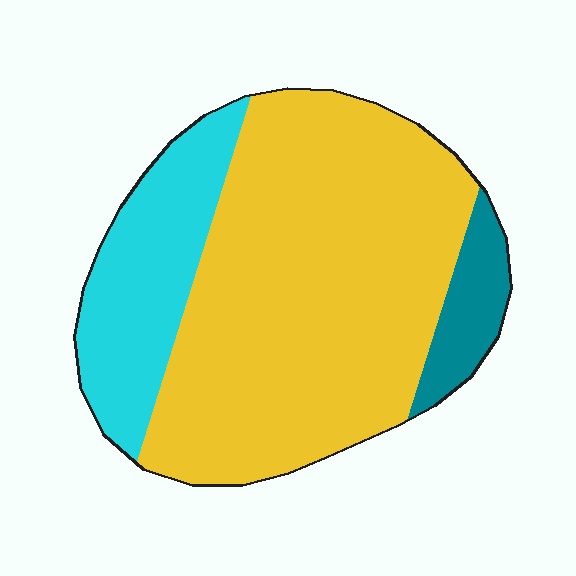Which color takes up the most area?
Yellow, at roughly 70%.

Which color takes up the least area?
Teal, at roughly 10%.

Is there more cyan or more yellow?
Yellow.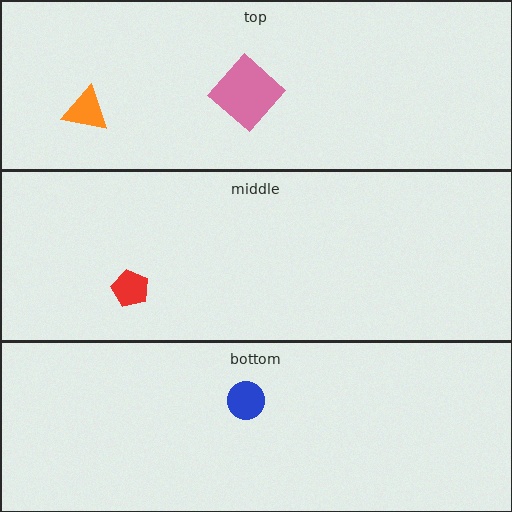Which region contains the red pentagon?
The middle region.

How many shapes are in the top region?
2.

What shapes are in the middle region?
The red pentagon.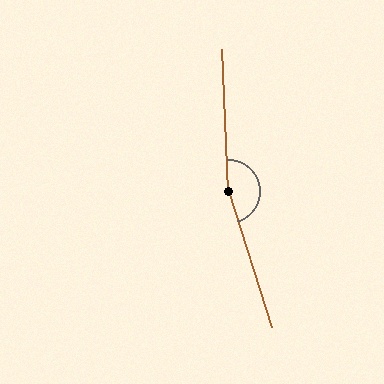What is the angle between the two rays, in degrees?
Approximately 165 degrees.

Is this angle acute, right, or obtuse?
It is obtuse.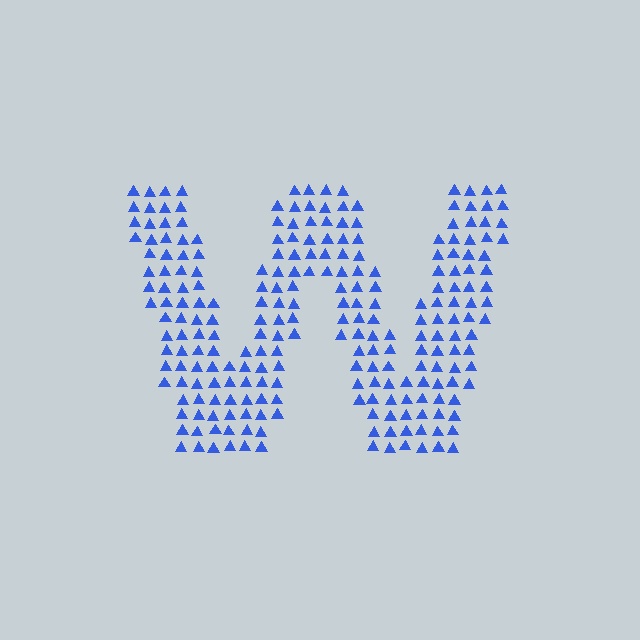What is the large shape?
The large shape is the letter W.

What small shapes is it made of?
It is made of small triangles.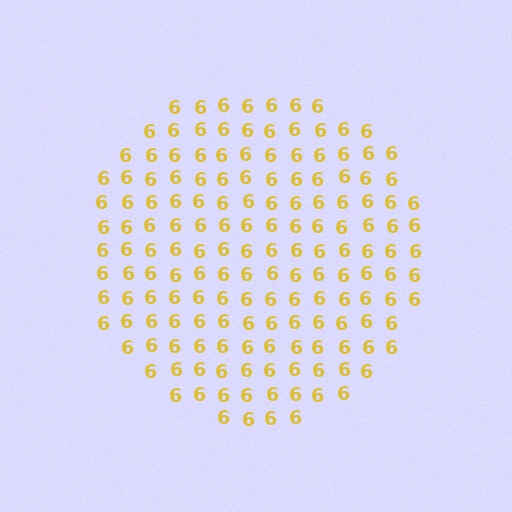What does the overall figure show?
The overall figure shows a circle.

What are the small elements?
The small elements are digit 6's.